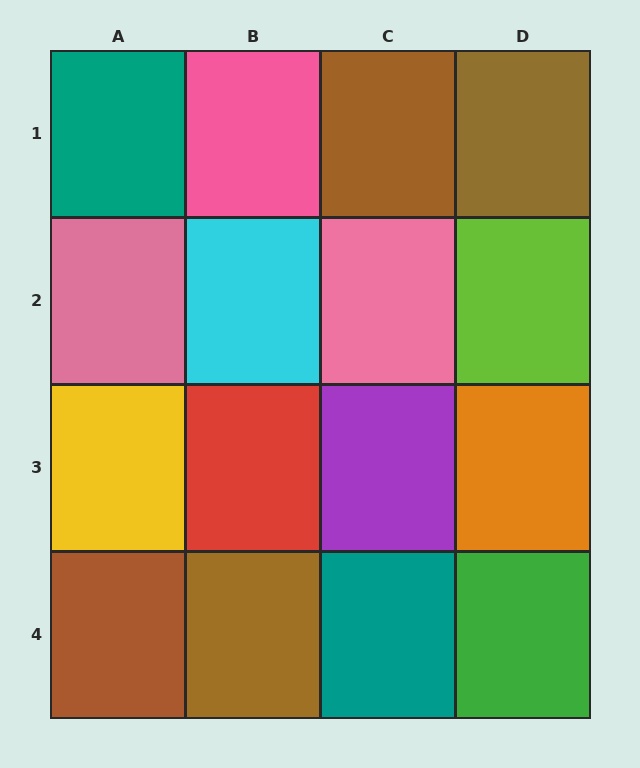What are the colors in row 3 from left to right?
Yellow, red, purple, orange.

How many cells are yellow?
1 cell is yellow.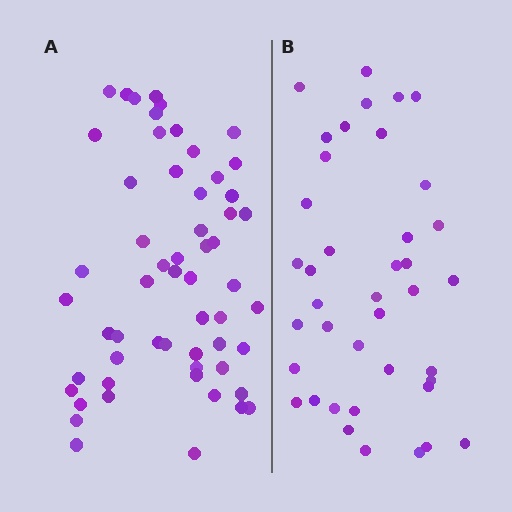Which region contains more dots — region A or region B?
Region A (the left region) has more dots.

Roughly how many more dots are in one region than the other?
Region A has approximately 15 more dots than region B.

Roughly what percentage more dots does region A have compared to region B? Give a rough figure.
About 40% more.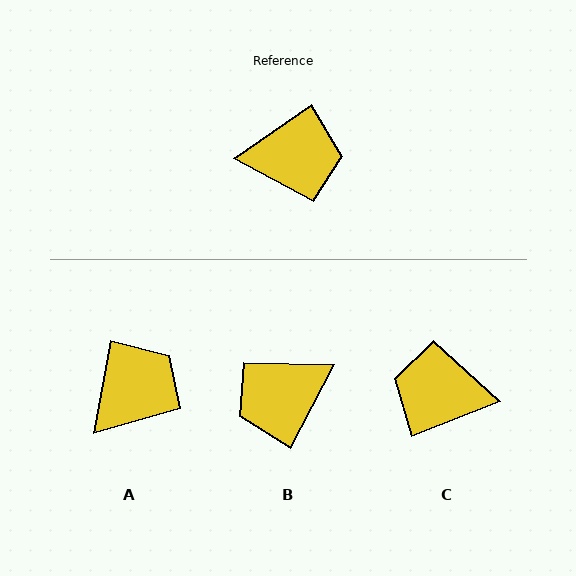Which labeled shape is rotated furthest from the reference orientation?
C, about 166 degrees away.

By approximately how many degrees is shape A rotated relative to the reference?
Approximately 45 degrees counter-clockwise.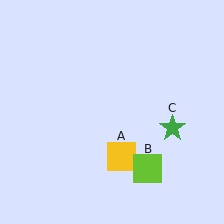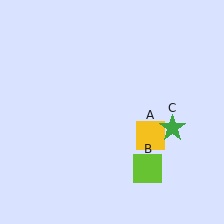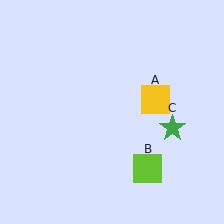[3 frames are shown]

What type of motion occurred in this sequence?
The yellow square (object A) rotated counterclockwise around the center of the scene.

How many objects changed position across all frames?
1 object changed position: yellow square (object A).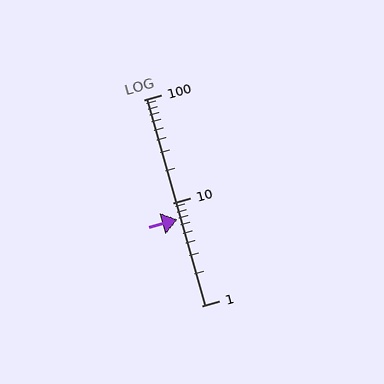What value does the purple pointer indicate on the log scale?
The pointer indicates approximately 6.8.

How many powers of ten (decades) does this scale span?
The scale spans 2 decades, from 1 to 100.